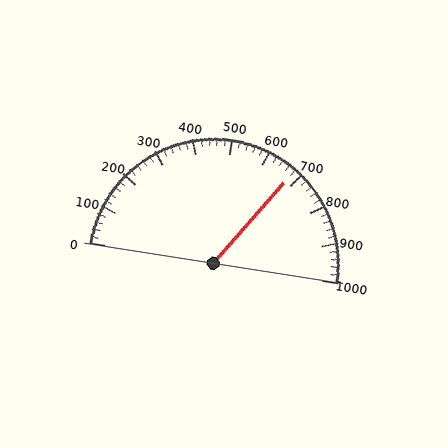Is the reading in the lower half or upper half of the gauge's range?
The reading is in the upper half of the range (0 to 1000).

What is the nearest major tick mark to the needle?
The nearest major tick mark is 700.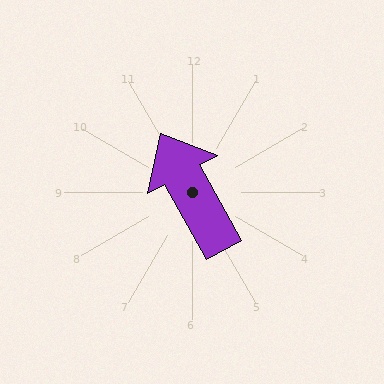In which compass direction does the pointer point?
Northwest.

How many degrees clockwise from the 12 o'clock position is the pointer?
Approximately 331 degrees.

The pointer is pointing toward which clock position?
Roughly 11 o'clock.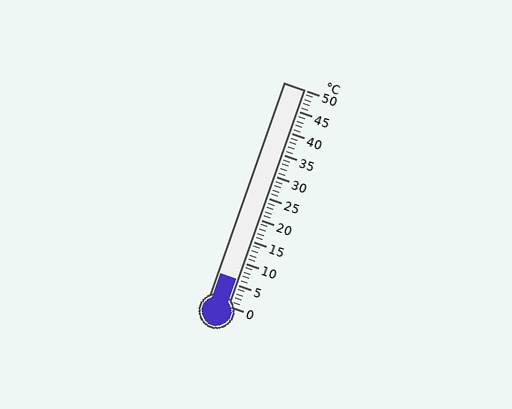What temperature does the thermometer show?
The thermometer shows approximately 6°C.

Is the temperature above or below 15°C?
The temperature is below 15°C.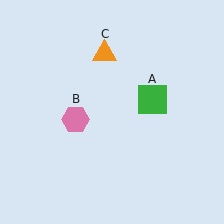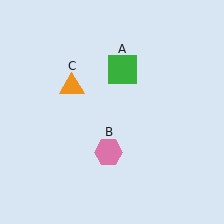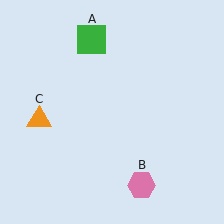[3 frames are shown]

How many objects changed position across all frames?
3 objects changed position: green square (object A), pink hexagon (object B), orange triangle (object C).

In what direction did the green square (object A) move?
The green square (object A) moved up and to the left.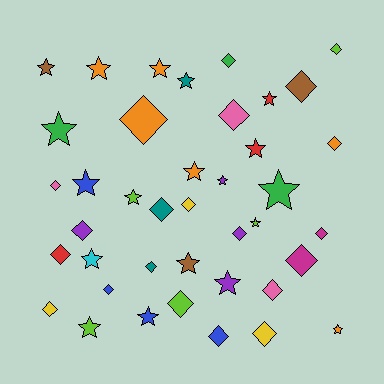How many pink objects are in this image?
There are 3 pink objects.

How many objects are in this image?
There are 40 objects.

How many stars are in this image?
There are 19 stars.